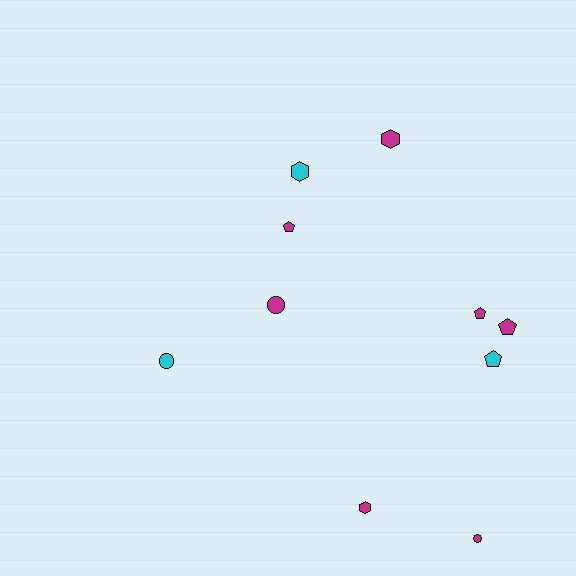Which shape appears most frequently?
Pentagon, with 4 objects.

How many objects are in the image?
There are 10 objects.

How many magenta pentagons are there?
There are 3 magenta pentagons.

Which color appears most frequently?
Magenta, with 7 objects.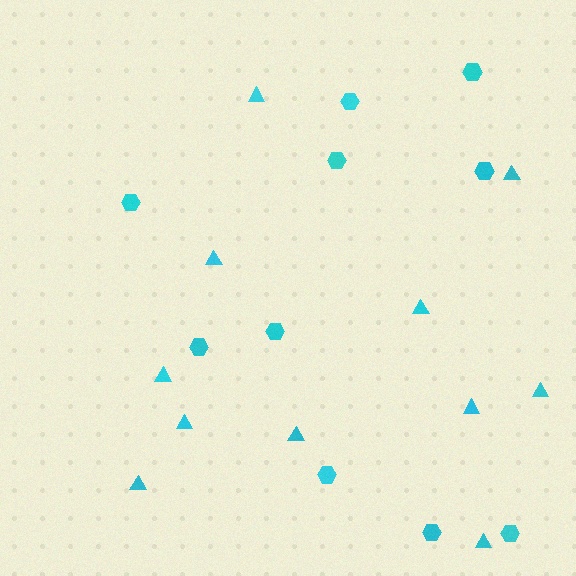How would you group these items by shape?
There are 2 groups: one group of hexagons (10) and one group of triangles (11).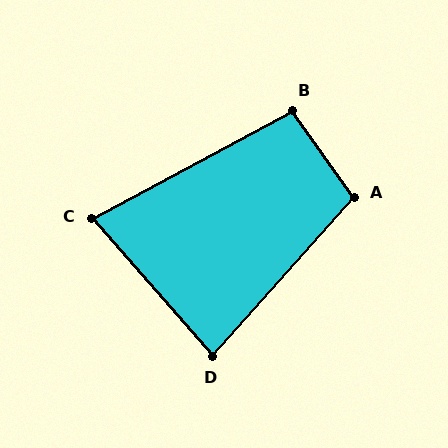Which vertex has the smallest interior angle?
C, at approximately 77 degrees.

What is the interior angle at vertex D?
Approximately 83 degrees (acute).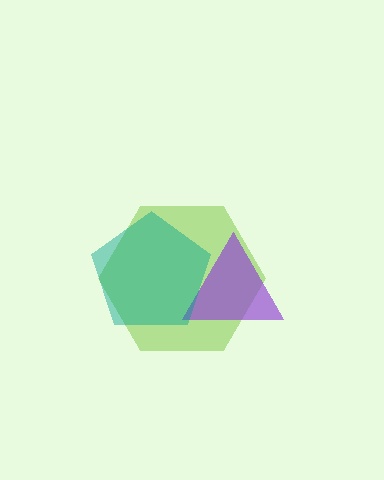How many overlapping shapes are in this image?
There are 3 overlapping shapes in the image.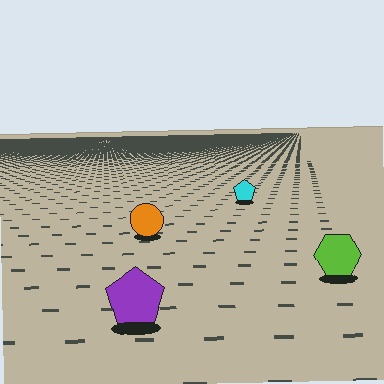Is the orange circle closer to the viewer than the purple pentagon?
No. The purple pentagon is closer — you can tell from the texture gradient: the ground texture is coarser near it.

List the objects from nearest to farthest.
From nearest to farthest: the purple pentagon, the lime hexagon, the orange circle, the cyan pentagon.